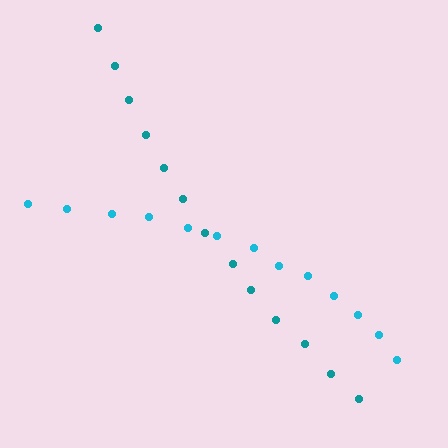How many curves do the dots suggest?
There are 2 distinct paths.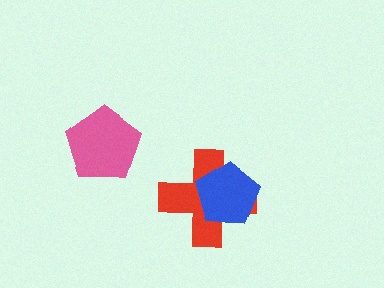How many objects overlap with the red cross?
1 object overlaps with the red cross.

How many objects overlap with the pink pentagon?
0 objects overlap with the pink pentagon.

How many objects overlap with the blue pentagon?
1 object overlaps with the blue pentagon.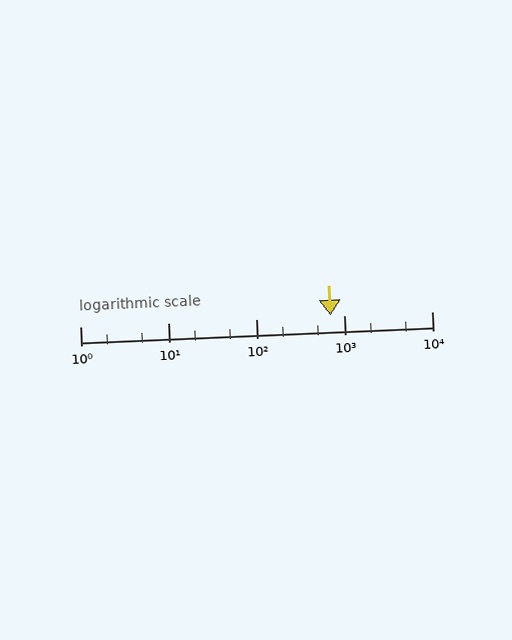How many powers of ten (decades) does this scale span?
The scale spans 4 decades, from 1 to 10000.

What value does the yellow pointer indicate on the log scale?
The pointer indicates approximately 700.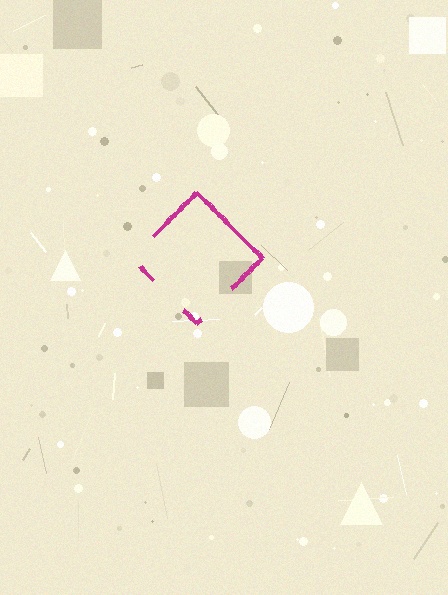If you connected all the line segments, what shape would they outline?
They would outline a diamond.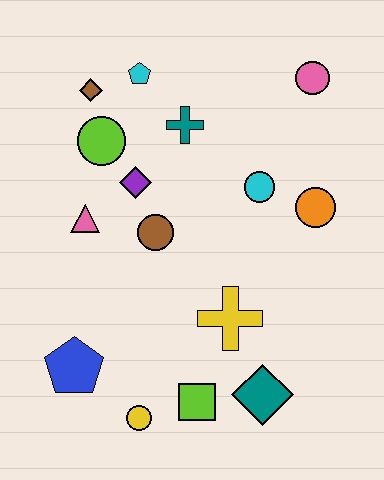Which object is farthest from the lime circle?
The teal diamond is farthest from the lime circle.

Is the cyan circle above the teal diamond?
Yes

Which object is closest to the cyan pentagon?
The brown diamond is closest to the cyan pentagon.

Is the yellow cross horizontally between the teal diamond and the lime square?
Yes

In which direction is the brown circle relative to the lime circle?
The brown circle is below the lime circle.